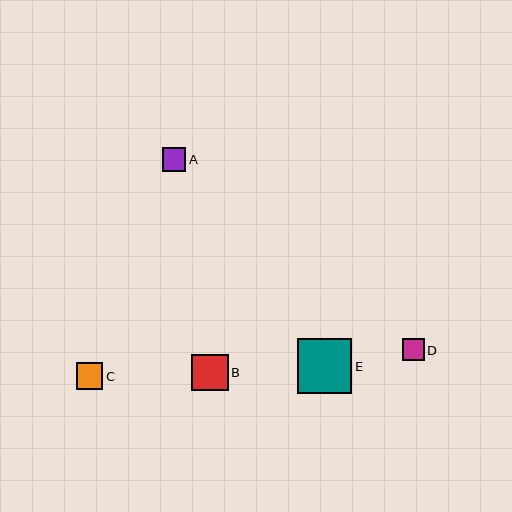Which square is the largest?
Square E is the largest with a size of approximately 54 pixels.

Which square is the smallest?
Square D is the smallest with a size of approximately 22 pixels.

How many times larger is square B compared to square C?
Square B is approximately 1.4 times the size of square C.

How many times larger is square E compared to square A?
Square E is approximately 2.3 times the size of square A.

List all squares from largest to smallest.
From largest to smallest: E, B, C, A, D.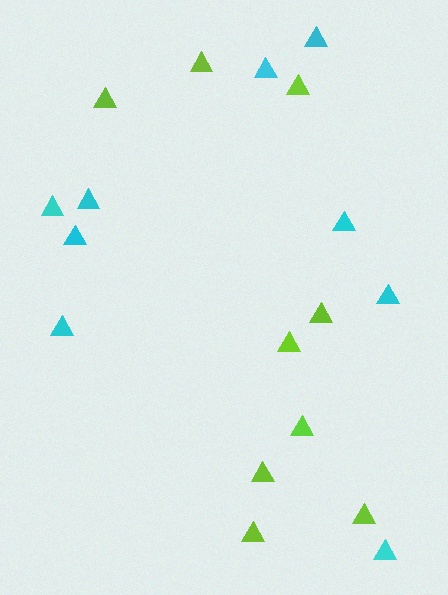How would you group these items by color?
There are 2 groups: one group of cyan triangles (9) and one group of lime triangles (9).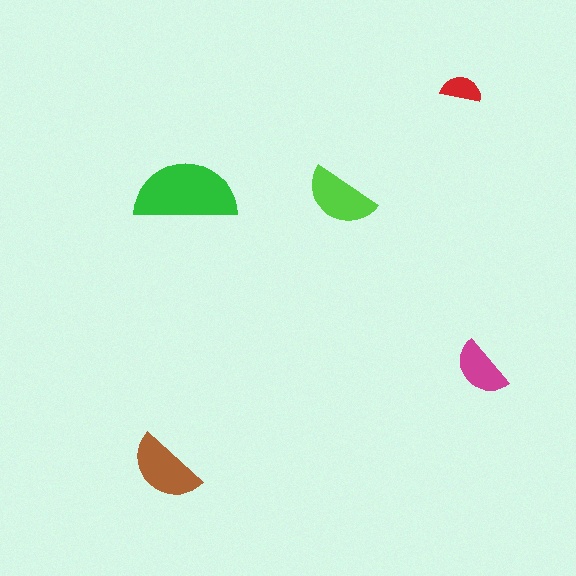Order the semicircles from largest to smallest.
the green one, the brown one, the lime one, the magenta one, the red one.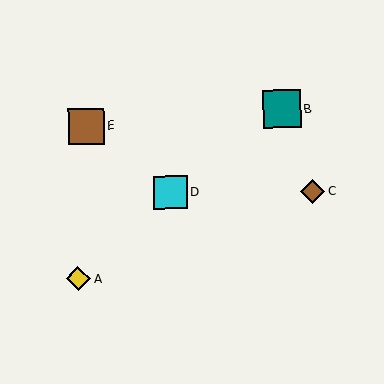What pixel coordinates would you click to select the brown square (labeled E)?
Click at (86, 126) to select the brown square E.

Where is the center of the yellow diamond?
The center of the yellow diamond is at (79, 279).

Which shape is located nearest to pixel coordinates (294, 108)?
The teal square (labeled B) at (282, 109) is nearest to that location.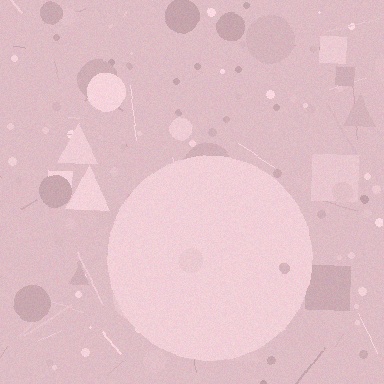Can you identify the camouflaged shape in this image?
The camouflaged shape is a circle.